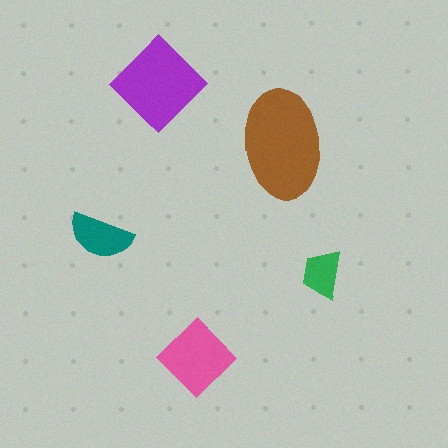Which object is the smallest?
The green trapezoid.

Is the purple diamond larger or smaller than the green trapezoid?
Larger.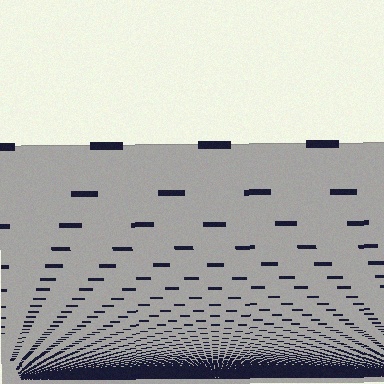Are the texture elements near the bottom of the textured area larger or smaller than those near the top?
Smaller. The gradient is inverted — elements near the bottom are smaller and denser.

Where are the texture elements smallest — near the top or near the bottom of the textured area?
Near the bottom.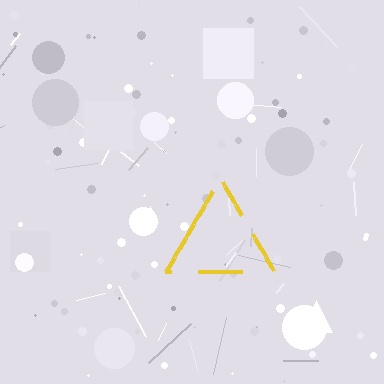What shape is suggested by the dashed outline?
The dashed outline suggests a triangle.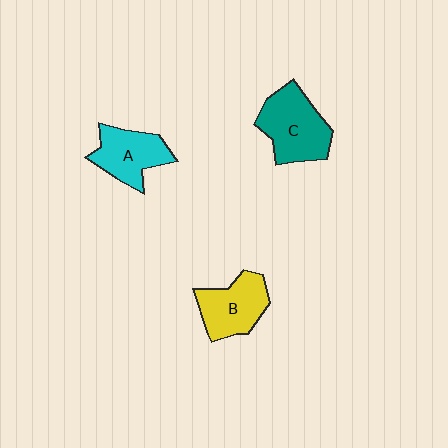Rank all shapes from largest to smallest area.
From largest to smallest: C (teal), B (yellow), A (cyan).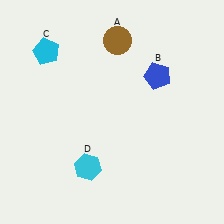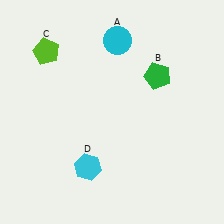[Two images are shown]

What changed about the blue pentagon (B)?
In Image 1, B is blue. In Image 2, it changed to green.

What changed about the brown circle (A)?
In Image 1, A is brown. In Image 2, it changed to cyan.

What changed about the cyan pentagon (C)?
In Image 1, C is cyan. In Image 2, it changed to lime.